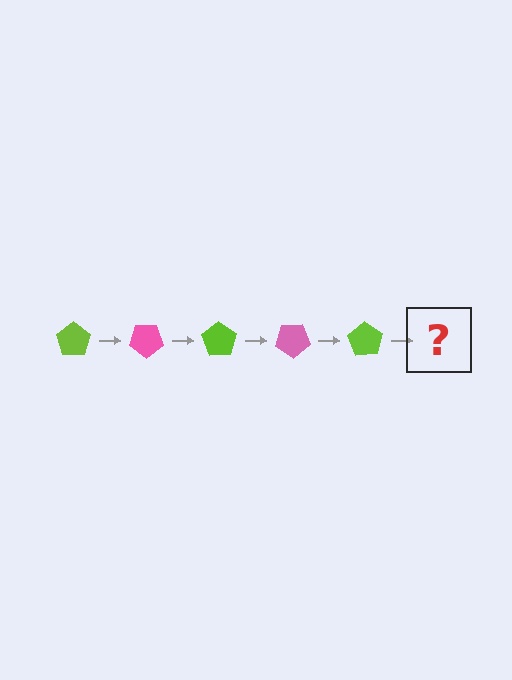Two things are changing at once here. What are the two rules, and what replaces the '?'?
The two rules are that it rotates 35 degrees each step and the color cycles through lime and pink. The '?' should be a pink pentagon, rotated 175 degrees from the start.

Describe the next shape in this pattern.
It should be a pink pentagon, rotated 175 degrees from the start.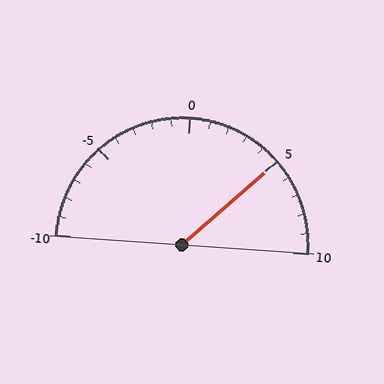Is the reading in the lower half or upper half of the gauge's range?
The reading is in the upper half of the range (-10 to 10).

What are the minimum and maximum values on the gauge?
The gauge ranges from -10 to 10.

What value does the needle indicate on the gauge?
The needle indicates approximately 5.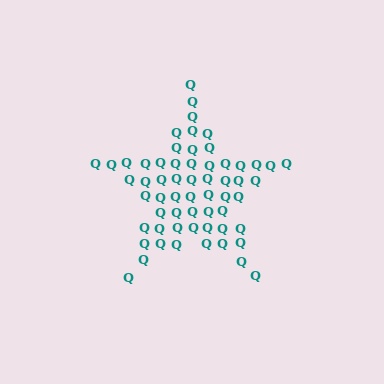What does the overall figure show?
The overall figure shows a star.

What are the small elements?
The small elements are letter Q's.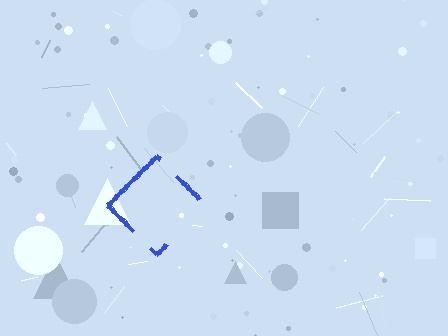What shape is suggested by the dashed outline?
The dashed outline suggests a diamond.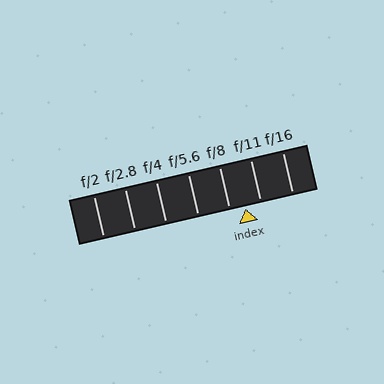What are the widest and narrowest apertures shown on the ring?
The widest aperture shown is f/2 and the narrowest is f/16.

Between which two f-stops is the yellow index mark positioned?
The index mark is between f/8 and f/11.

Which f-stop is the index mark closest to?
The index mark is closest to f/11.